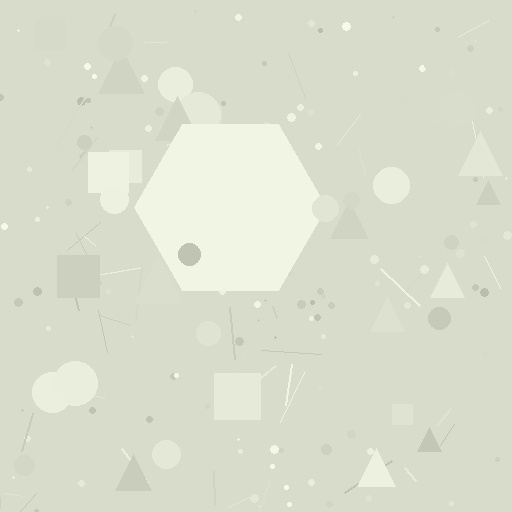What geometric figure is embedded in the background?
A hexagon is embedded in the background.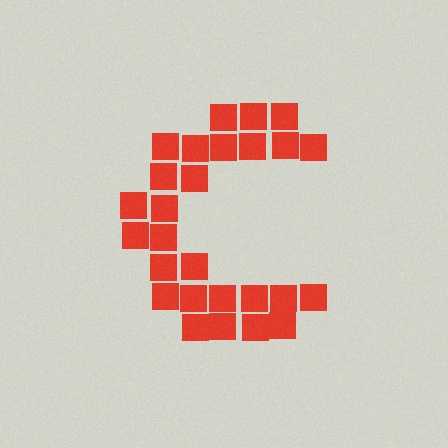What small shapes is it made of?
It is made of small squares.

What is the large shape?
The large shape is the letter C.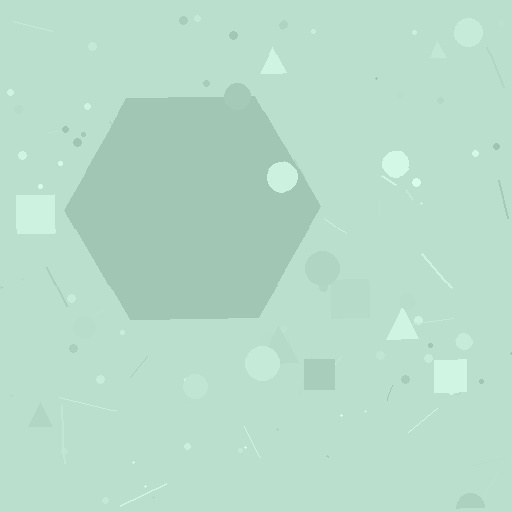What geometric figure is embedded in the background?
A hexagon is embedded in the background.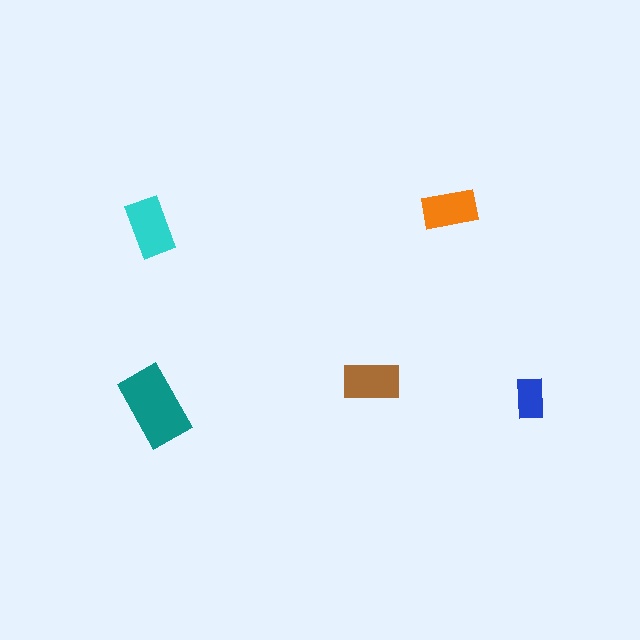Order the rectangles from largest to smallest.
the teal one, the cyan one, the brown one, the orange one, the blue one.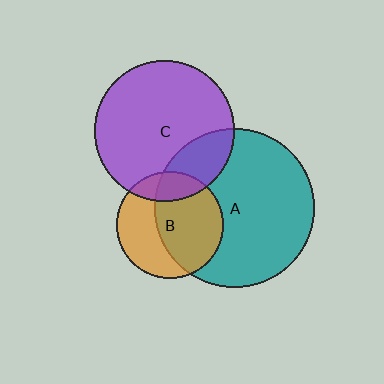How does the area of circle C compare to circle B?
Approximately 1.7 times.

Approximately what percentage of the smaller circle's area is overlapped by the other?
Approximately 60%.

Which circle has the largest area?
Circle A (teal).